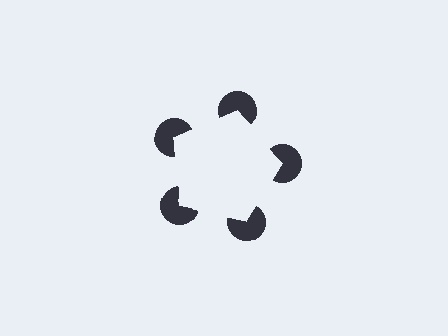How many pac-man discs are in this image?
There are 5 — one at each vertex of the illusory pentagon.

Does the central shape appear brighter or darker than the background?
It typically appears slightly brighter than the background, even though no actual brightness change is drawn.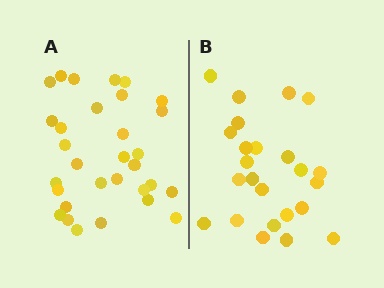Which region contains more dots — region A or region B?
Region A (the left region) has more dots.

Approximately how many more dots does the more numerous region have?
Region A has roughly 8 or so more dots than region B.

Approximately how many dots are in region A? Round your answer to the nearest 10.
About 30 dots. (The exact count is 31, which rounds to 30.)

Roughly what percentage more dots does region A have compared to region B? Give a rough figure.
About 30% more.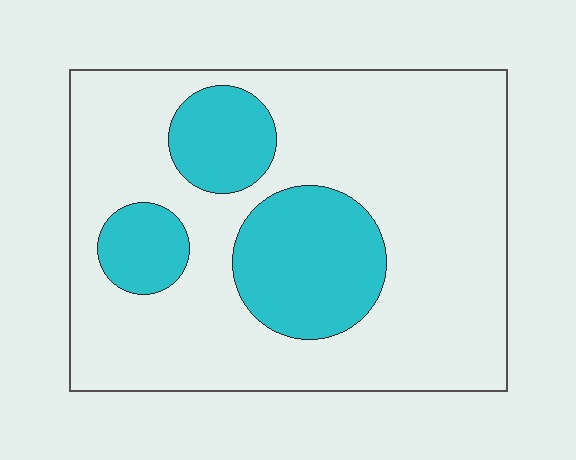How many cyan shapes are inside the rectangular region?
3.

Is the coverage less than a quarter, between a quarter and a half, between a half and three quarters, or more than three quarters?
Less than a quarter.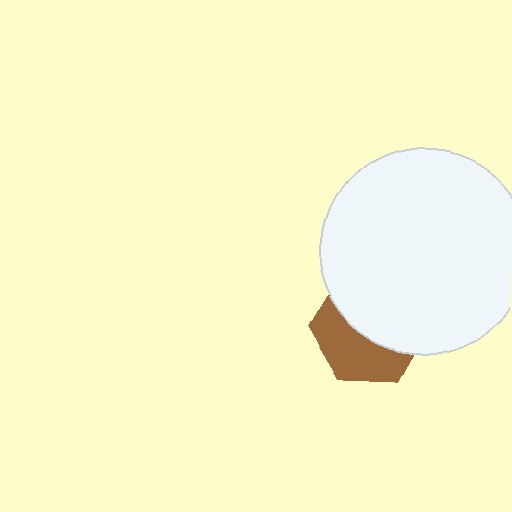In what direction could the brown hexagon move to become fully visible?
The brown hexagon could move down. That would shift it out from behind the white circle entirely.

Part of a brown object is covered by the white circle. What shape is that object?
It is a hexagon.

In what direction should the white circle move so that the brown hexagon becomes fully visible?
The white circle should move up. That is the shortest direction to clear the overlap and leave the brown hexagon fully visible.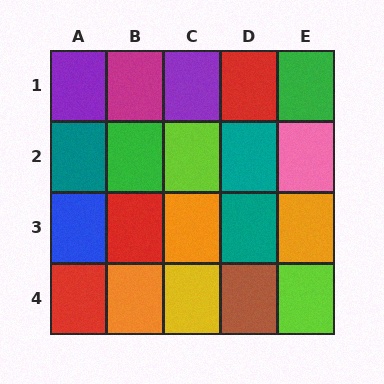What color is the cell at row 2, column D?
Teal.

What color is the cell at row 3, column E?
Orange.